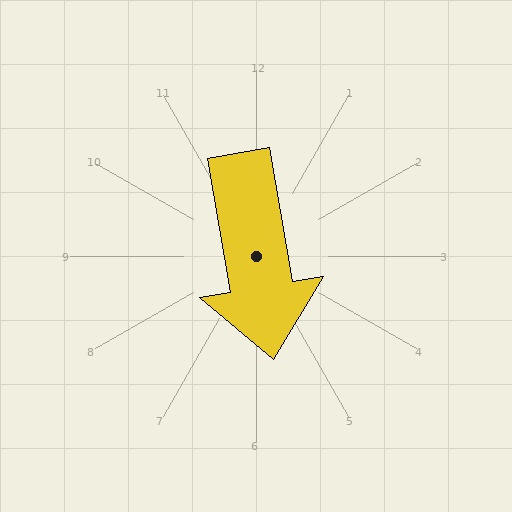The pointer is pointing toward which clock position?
Roughly 6 o'clock.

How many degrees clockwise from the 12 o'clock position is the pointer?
Approximately 170 degrees.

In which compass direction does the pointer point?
South.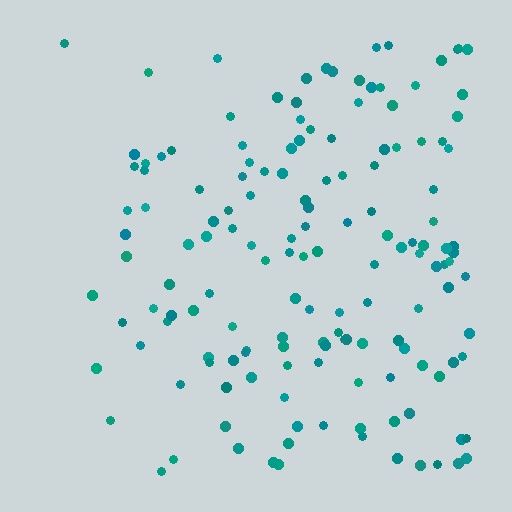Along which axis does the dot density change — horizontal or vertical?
Horizontal.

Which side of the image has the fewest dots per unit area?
The left.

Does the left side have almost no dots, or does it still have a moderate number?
Still a moderate number, just noticeably fewer than the right.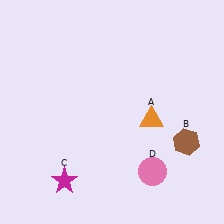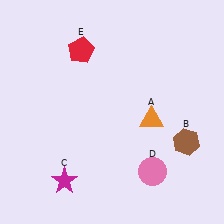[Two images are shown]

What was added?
A red pentagon (E) was added in Image 2.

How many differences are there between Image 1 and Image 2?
There is 1 difference between the two images.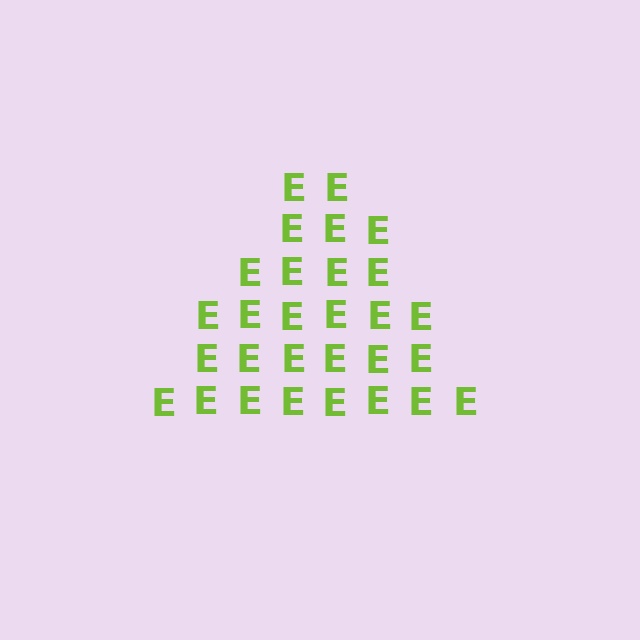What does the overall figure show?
The overall figure shows a triangle.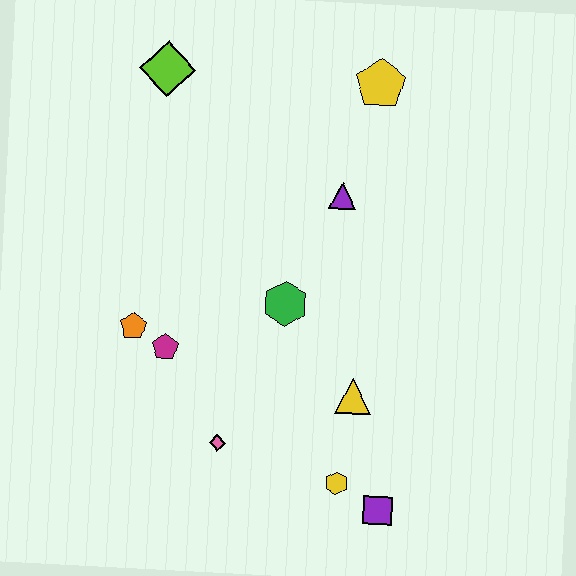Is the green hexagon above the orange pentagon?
Yes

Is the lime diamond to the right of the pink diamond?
No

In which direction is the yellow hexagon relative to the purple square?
The yellow hexagon is to the left of the purple square.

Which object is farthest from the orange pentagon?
The yellow pentagon is farthest from the orange pentagon.